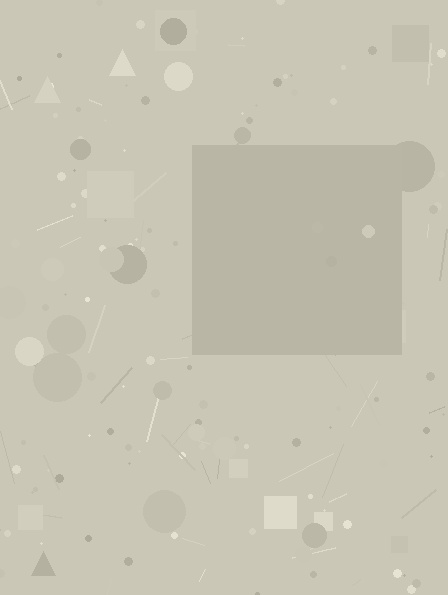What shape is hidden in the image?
A square is hidden in the image.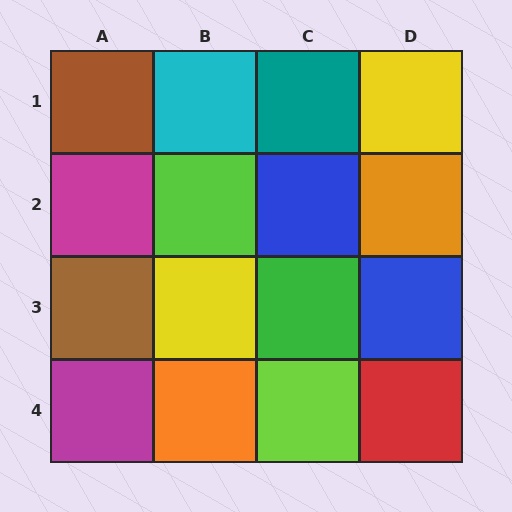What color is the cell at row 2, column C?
Blue.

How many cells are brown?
2 cells are brown.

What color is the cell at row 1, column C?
Teal.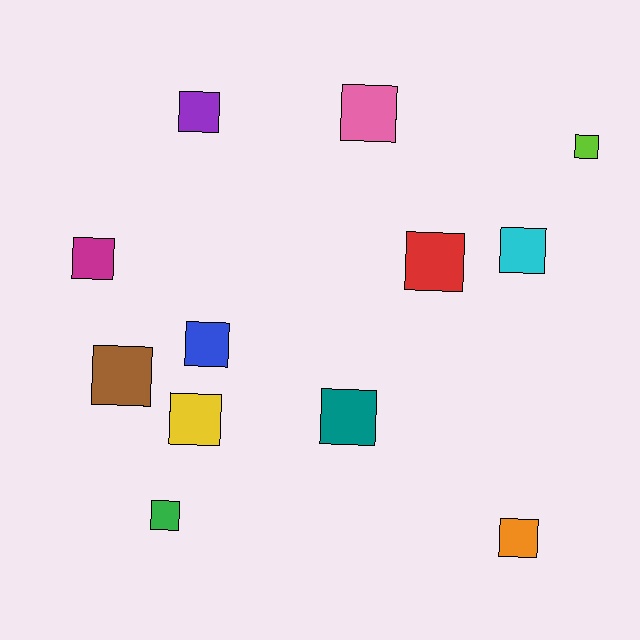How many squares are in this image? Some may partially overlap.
There are 12 squares.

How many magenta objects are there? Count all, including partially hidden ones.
There is 1 magenta object.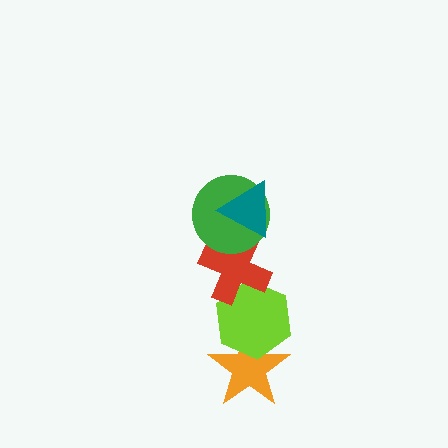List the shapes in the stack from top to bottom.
From top to bottom: the teal triangle, the green circle, the red cross, the lime hexagon, the orange star.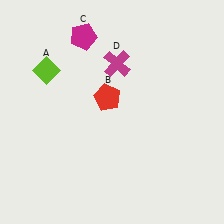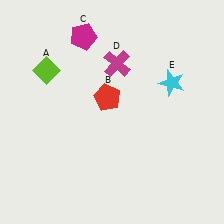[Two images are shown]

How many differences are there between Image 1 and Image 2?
There is 1 difference between the two images.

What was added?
A cyan star (E) was added in Image 2.